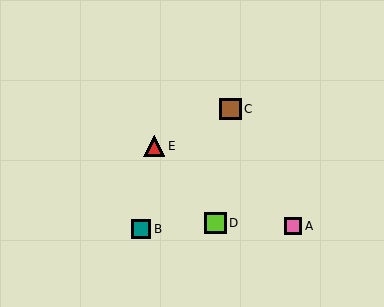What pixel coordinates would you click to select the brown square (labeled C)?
Click at (231, 109) to select the brown square C.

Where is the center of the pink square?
The center of the pink square is at (293, 226).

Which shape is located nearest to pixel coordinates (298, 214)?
The pink square (labeled A) at (293, 226) is nearest to that location.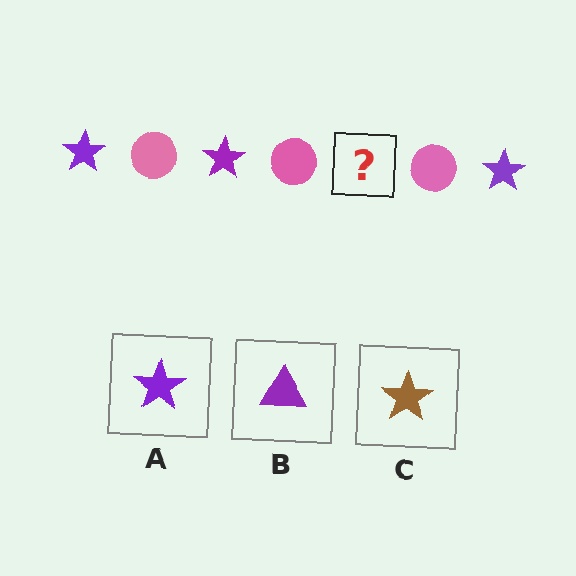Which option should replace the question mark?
Option A.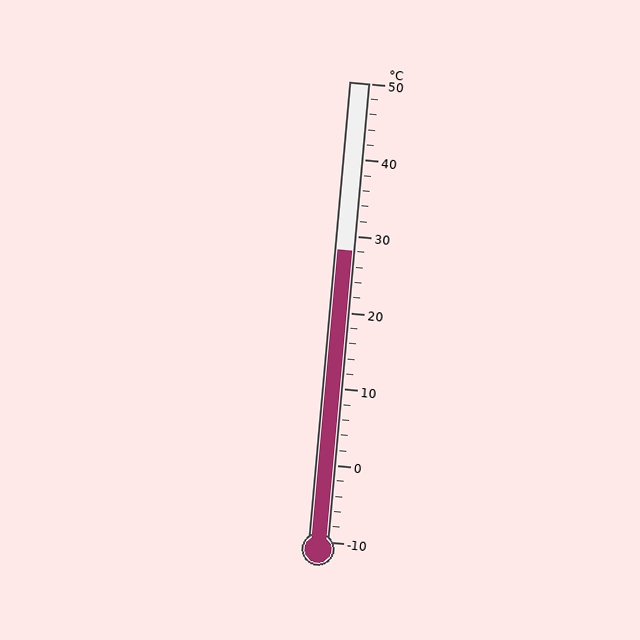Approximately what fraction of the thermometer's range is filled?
The thermometer is filled to approximately 65% of its range.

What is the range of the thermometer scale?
The thermometer scale ranges from -10°C to 50°C.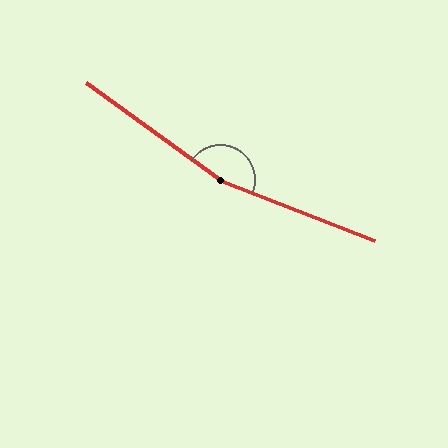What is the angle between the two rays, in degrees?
Approximately 166 degrees.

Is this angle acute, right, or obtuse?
It is obtuse.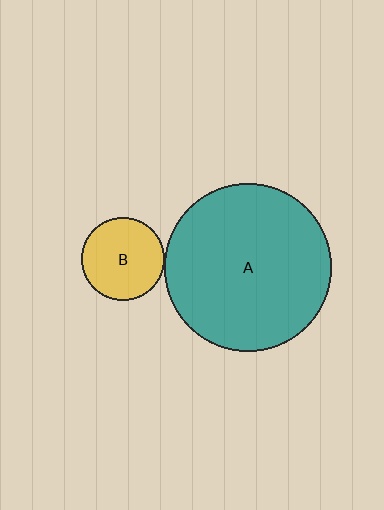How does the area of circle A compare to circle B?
Approximately 4.1 times.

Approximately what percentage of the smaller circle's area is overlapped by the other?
Approximately 5%.